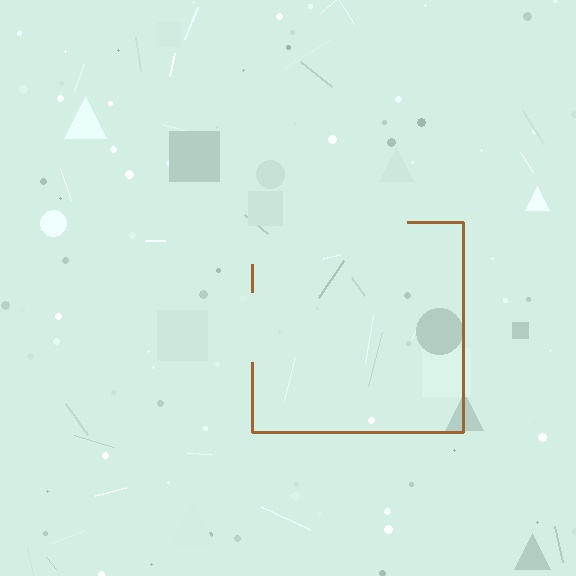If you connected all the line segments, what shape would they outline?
They would outline a square.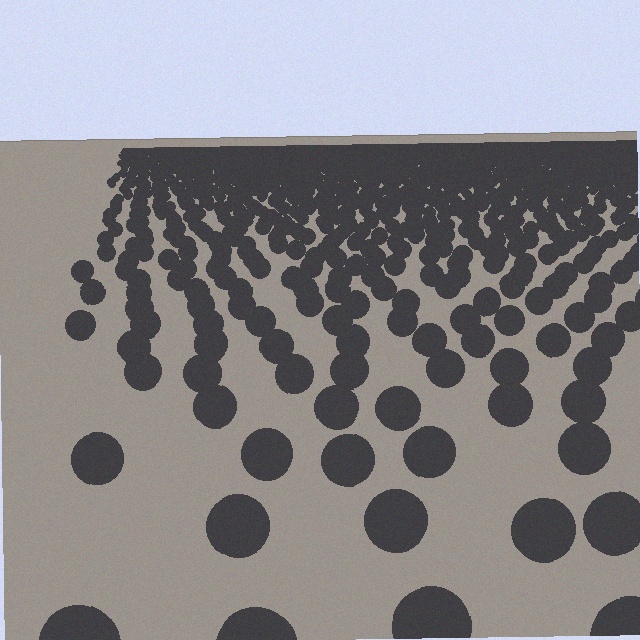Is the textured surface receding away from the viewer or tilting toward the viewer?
The surface is receding away from the viewer. Texture elements get smaller and denser toward the top.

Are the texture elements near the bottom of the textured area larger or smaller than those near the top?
Larger. Near the bottom, elements are closer to the viewer and appear at a bigger on-screen size.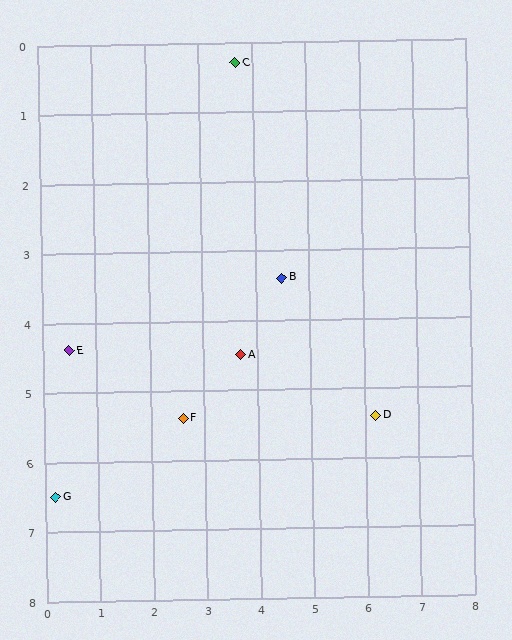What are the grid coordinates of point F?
Point F is at approximately (2.6, 5.4).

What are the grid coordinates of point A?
Point A is at approximately (3.7, 4.5).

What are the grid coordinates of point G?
Point G is at approximately (0.2, 6.5).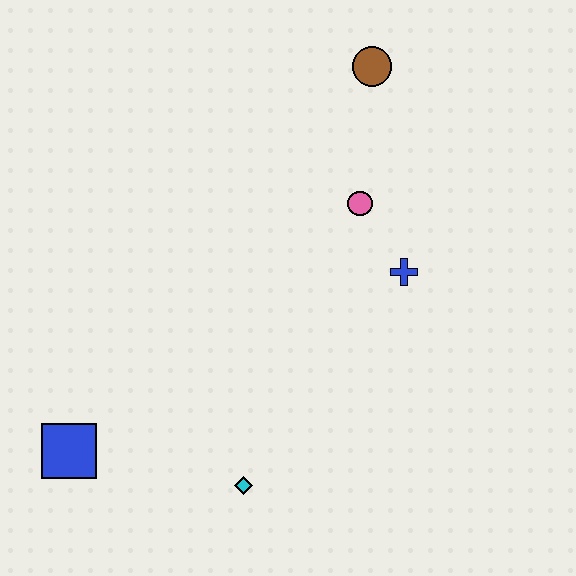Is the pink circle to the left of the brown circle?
Yes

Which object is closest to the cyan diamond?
The blue square is closest to the cyan diamond.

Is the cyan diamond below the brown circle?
Yes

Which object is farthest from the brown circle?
The blue square is farthest from the brown circle.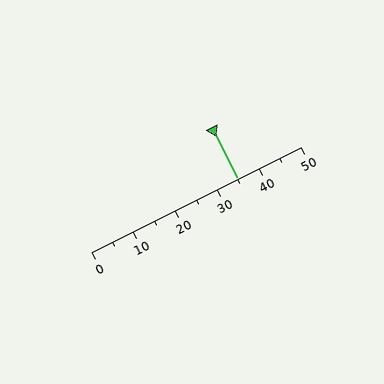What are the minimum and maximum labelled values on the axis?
The axis runs from 0 to 50.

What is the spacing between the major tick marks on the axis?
The major ticks are spaced 10 apart.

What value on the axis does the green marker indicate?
The marker indicates approximately 35.